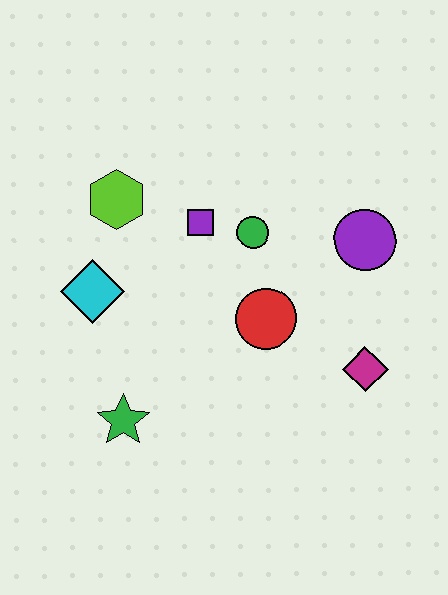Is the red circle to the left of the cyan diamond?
No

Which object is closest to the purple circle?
The green circle is closest to the purple circle.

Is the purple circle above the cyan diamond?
Yes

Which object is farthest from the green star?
The purple circle is farthest from the green star.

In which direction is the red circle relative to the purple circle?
The red circle is to the left of the purple circle.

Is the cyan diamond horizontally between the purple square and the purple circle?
No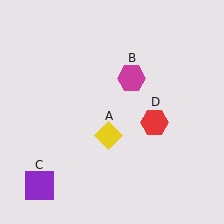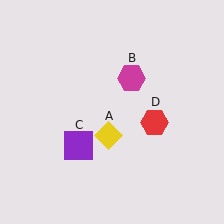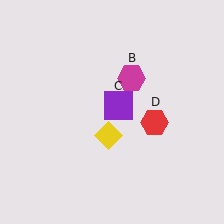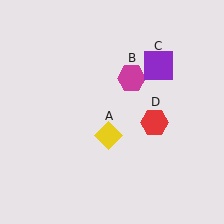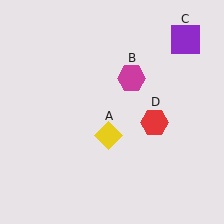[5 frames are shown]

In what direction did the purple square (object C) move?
The purple square (object C) moved up and to the right.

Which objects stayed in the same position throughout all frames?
Yellow diamond (object A) and magenta hexagon (object B) and red hexagon (object D) remained stationary.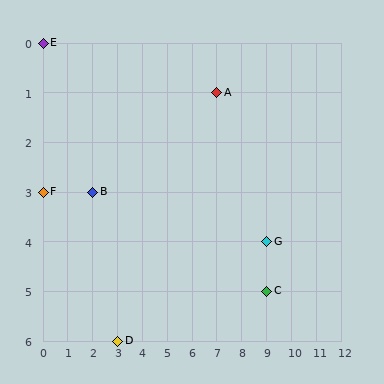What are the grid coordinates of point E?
Point E is at grid coordinates (0, 0).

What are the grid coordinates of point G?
Point G is at grid coordinates (9, 4).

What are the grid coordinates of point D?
Point D is at grid coordinates (3, 6).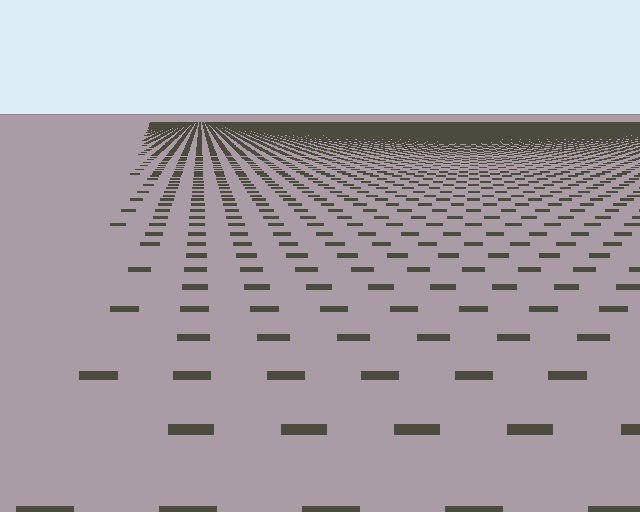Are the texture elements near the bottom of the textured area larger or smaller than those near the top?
Larger. Near the bottom, elements are closer to the viewer and appear at a bigger on-screen size.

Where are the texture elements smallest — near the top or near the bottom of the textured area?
Near the top.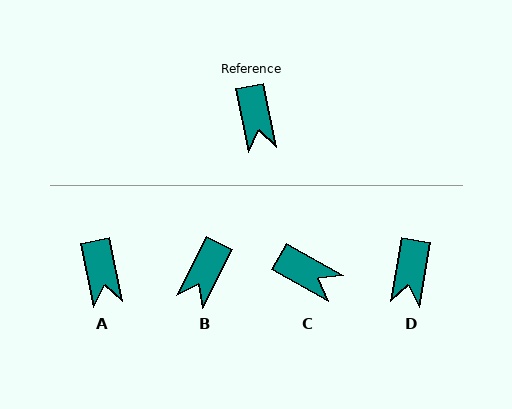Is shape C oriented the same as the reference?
No, it is off by about 49 degrees.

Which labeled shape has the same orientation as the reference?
A.